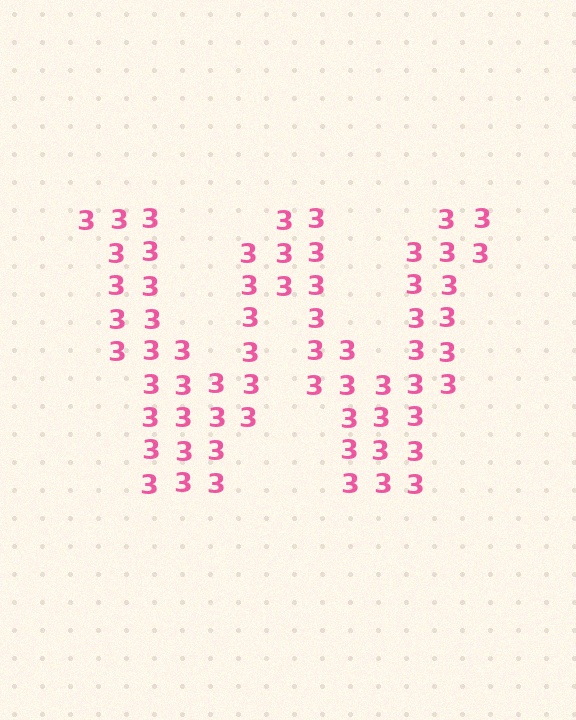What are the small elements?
The small elements are digit 3's.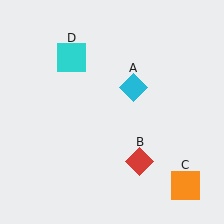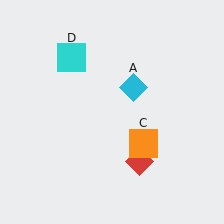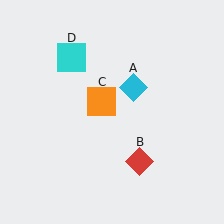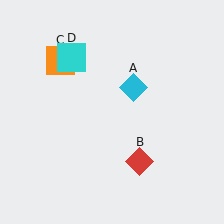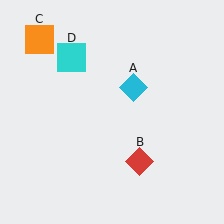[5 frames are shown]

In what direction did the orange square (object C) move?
The orange square (object C) moved up and to the left.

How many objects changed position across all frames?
1 object changed position: orange square (object C).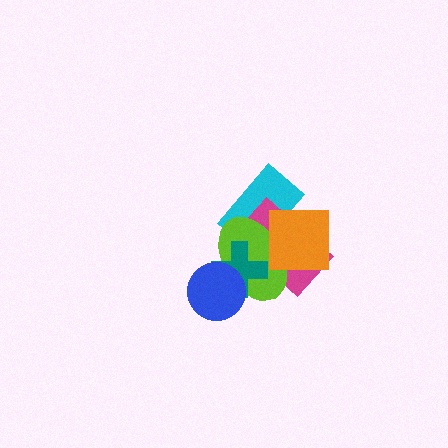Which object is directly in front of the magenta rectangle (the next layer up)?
The lime ellipse is directly in front of the magenta rectangle.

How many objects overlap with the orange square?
3 objects overlap with the orange square.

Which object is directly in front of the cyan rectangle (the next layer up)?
The magenta rectangle is directly in front of the cyan rectangle.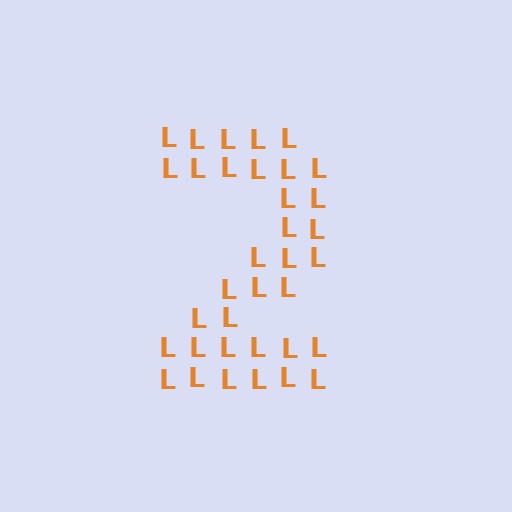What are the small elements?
The small elements are letter L's.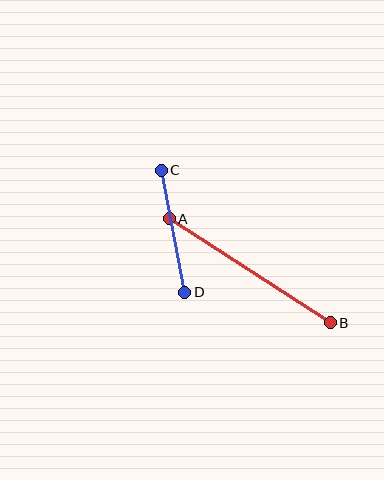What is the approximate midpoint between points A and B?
The midpoint is at approximately (250, 271) pixels.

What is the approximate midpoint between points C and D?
The midpoint is at approximately (173, 231) pixels.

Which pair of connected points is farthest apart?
Points A and B are farthest apart.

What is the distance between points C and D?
The distance is approximately 124 pixels.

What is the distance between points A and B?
The distance is approximately 192 pixels.